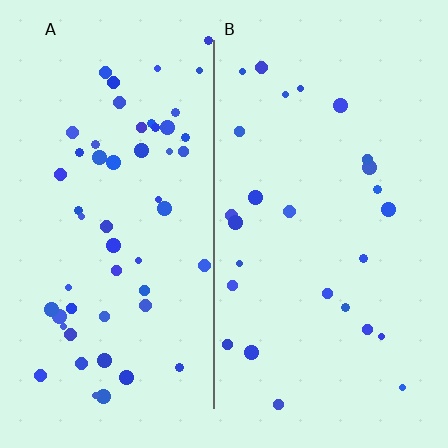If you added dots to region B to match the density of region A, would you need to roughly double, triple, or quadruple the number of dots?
Approximately double.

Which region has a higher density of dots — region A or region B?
A (the left).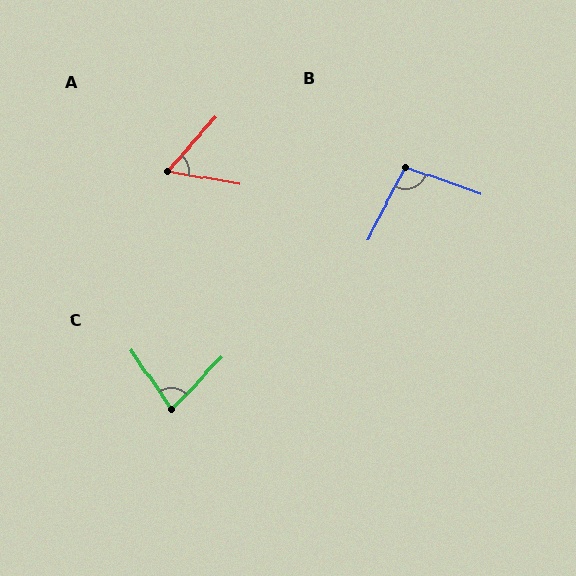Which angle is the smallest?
A, at approximately 58 degrees.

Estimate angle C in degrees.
Approximately 78 degrees.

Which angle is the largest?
B, at approximately 99 degrees.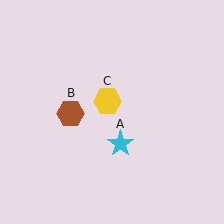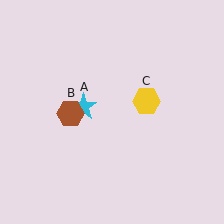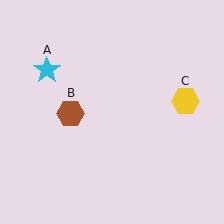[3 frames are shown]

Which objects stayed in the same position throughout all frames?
Brown hexagon (object B) remained stationary.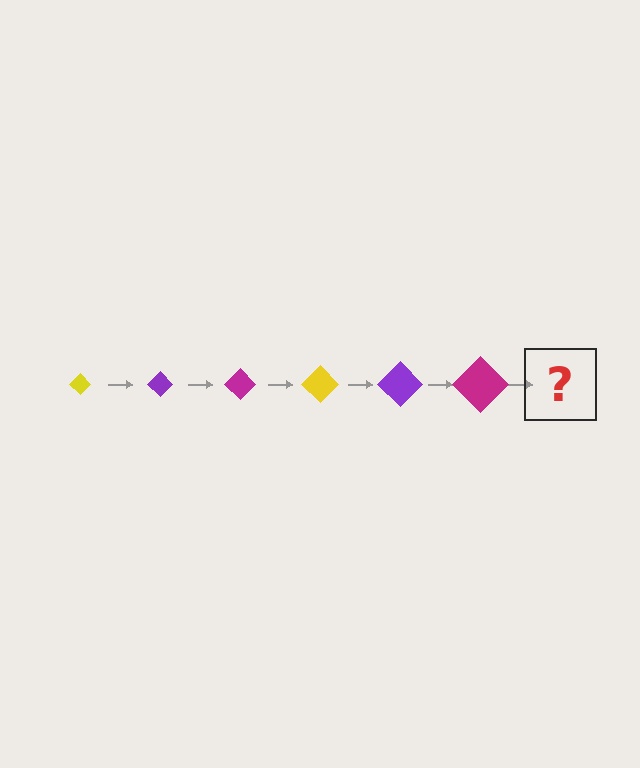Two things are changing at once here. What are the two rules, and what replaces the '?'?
The two rules are that the diamond grows larger each step and the color cycles through yellow, purple, and magenta. The '?' should be a yellow diamond, larger than the previous one.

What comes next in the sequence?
The next element should be a yellow diamond, larger than the previous one.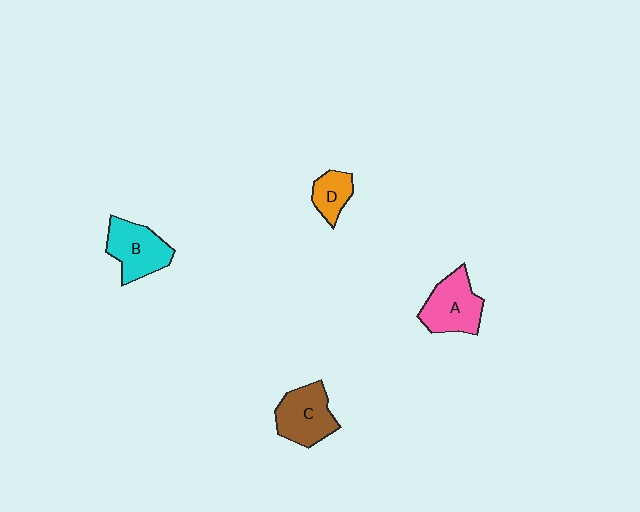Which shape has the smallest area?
Shape D (orange).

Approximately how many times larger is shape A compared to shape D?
Approximately 1.8 times.